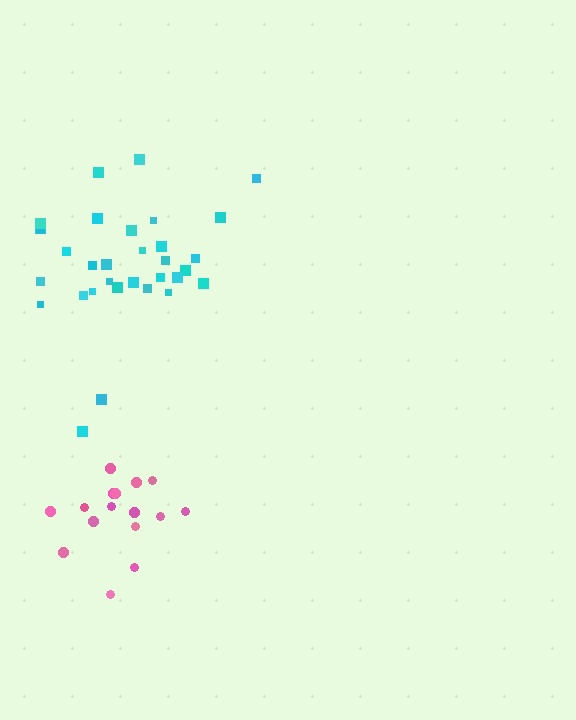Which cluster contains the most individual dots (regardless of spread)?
Cyan (32).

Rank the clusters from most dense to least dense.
pink, cyan.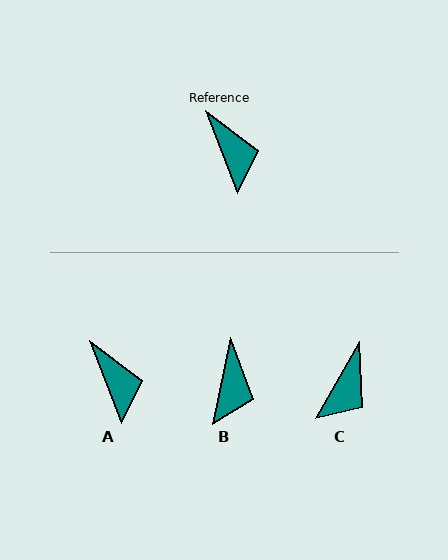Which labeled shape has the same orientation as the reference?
A.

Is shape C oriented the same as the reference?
No, it is off by about 51 degrees.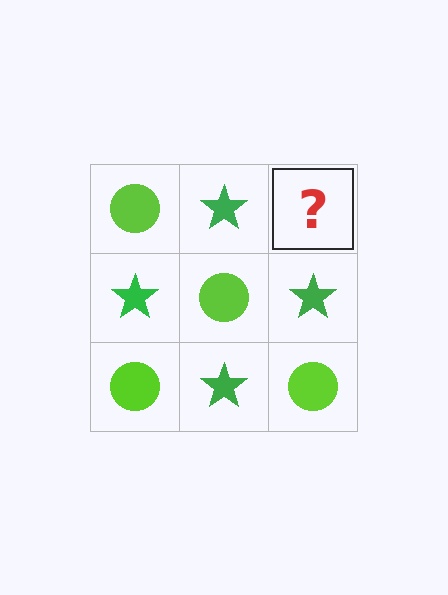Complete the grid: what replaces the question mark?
The question mark should be replaced with a lime circle.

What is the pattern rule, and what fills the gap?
The rule is that it alternates lime circle and green star in a checkerboard pattern. The gap should be filled with a lime circle.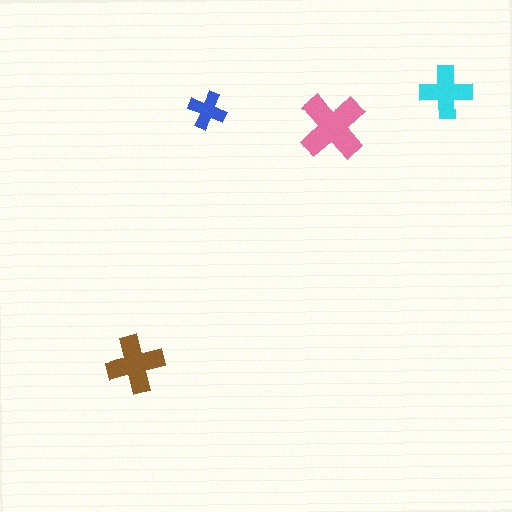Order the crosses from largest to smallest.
the pink one, the brown one, the cyan one, the blue one.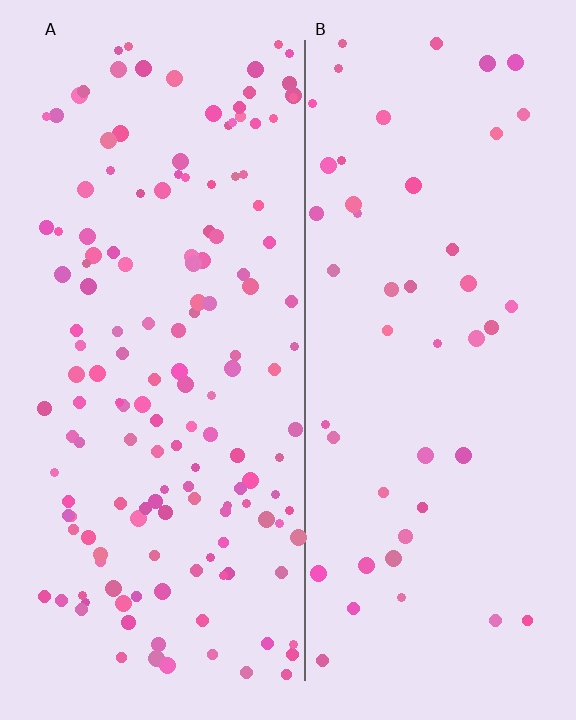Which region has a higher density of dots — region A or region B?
A (the left).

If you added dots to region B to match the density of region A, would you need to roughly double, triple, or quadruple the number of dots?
Approximately triple.